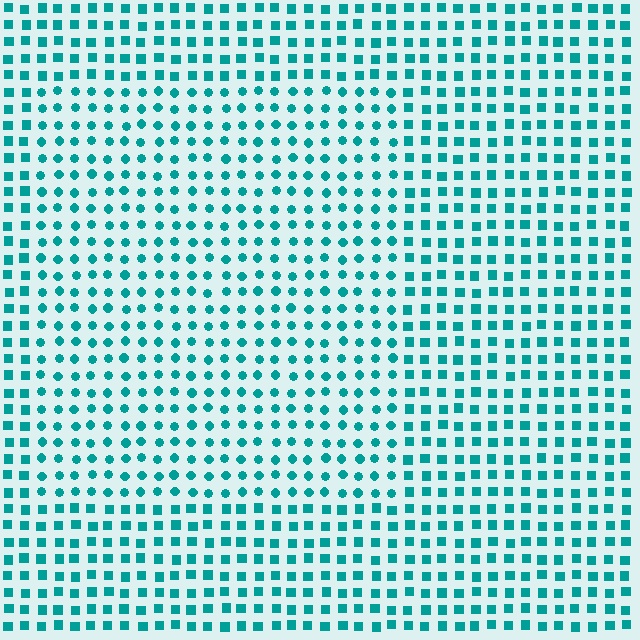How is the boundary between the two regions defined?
The boundary is defined by a change in element shape: circles inside vs. squares outside. All elements share the same color and spacing.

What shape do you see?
I see a rectangle.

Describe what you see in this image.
The image is filled with small teal elements arranged in a uniform grid. A rectangle-shaped region contains circles, while the surrounding area contains squares. The boundary is defined purely by the change in element shape.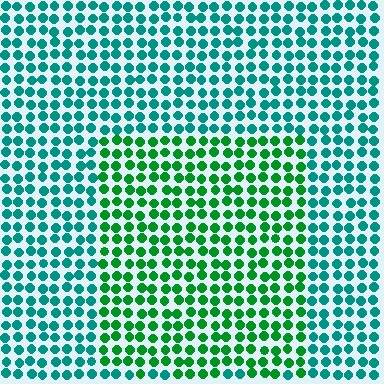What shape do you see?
I see a rectangle.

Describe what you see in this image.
The image is filled with small teal elements in a uniform arrangement. A rectangle-shaped region is visible where the elements are tinted to a slightly different hue, forming a subtle color boundary.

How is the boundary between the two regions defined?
The boundary is defined purely by a slight shift in hue (about 40 degrees). Spacing, size, and orientation are identical on both sides.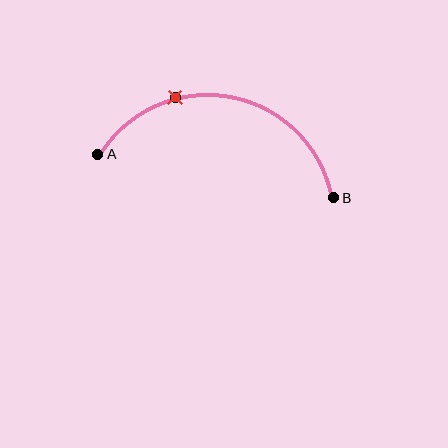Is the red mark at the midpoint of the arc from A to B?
No. The red mark lies on the arc but is closer to endpoint A. The arc midpoint would be at the point on the curve equidistant along the arc from both A and B.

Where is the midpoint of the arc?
The arc midpoint is the point on the curve farthest from the straight line joining A and B. It sits above that line.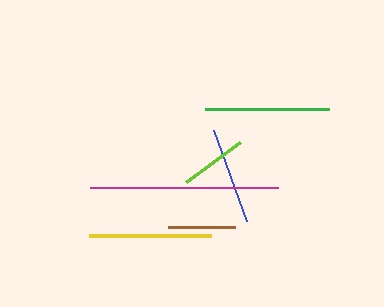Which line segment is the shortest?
The brown line is the shortest at approximately 67 pixels.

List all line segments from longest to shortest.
From longest to shortest: magenta, green, yellow, blue, lime, brown.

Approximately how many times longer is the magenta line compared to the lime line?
The magenta line is approximately 2.8 times the length of the lime line.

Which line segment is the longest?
The magenta line is the longest at approximately 188 pixels.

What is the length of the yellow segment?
The yellow segment is approximately 122 pixels long.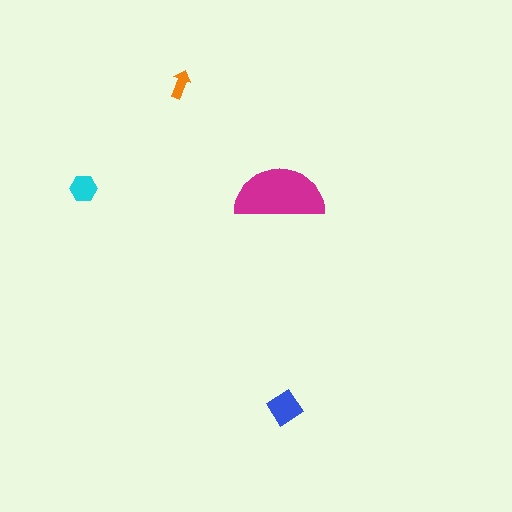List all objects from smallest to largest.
The orange arrow, the cyan hexagon, the blue diamond, the magenta semicircle.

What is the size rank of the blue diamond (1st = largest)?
2nd.